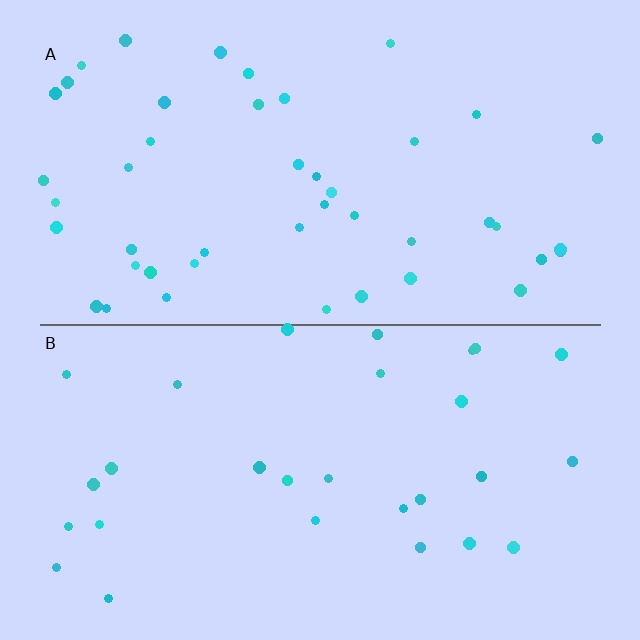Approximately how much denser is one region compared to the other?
Approximately 1.6× — region A over region B.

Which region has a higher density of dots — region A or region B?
A (the top).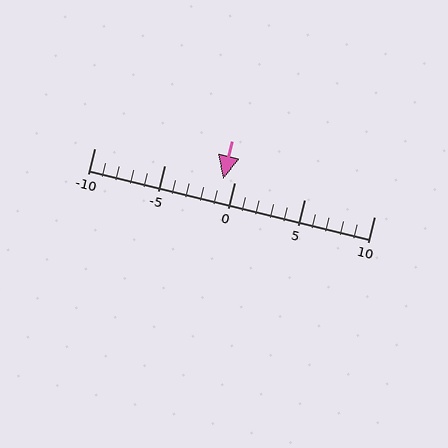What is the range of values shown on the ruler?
The ruler shows values from -10 to 10.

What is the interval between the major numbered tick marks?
The major tick marks are spaced 5 units apart.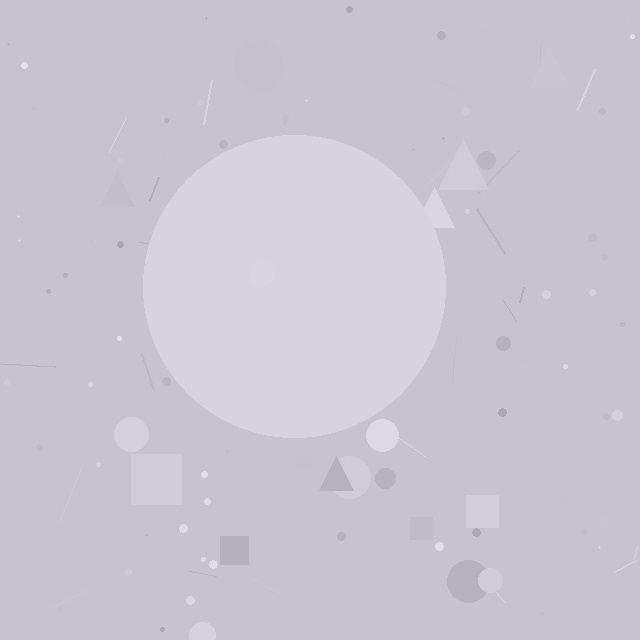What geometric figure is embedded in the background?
A circle is embedded in the background.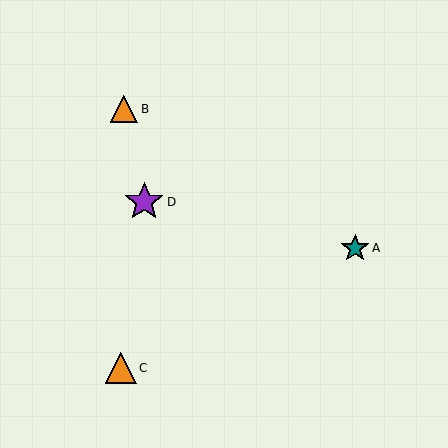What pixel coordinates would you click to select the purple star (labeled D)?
Click at (144, 202) to select the purple star D.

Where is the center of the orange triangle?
The center of the orange triangle is at (121, 368).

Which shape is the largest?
The purple star (labeled D) is the largest.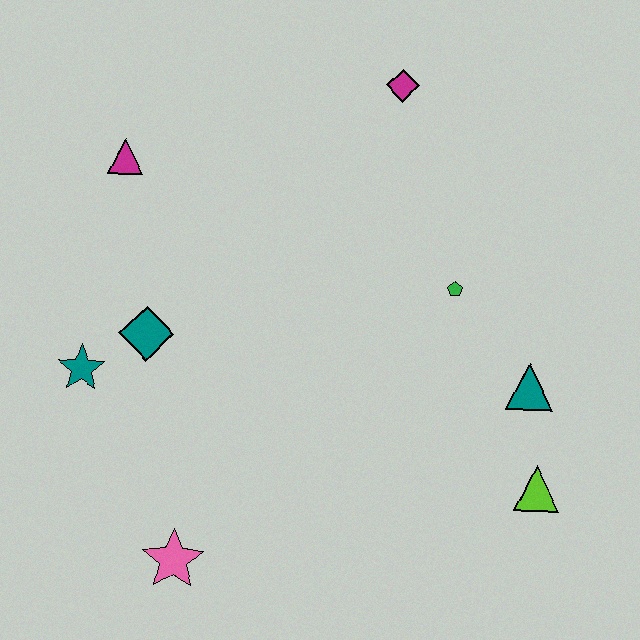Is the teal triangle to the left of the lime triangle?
Yes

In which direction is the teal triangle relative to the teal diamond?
The teal triangle is to the right of the teal diamond.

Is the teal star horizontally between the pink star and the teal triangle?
No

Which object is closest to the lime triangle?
The teal triangle is closest to the lime triangle.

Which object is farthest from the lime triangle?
The magenta triangle is farthest from the lime triangle.